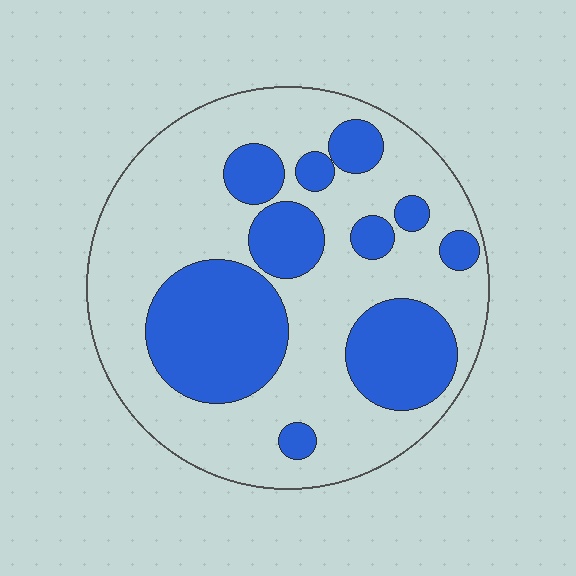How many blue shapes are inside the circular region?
10.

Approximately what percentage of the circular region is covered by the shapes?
Approximately 35%.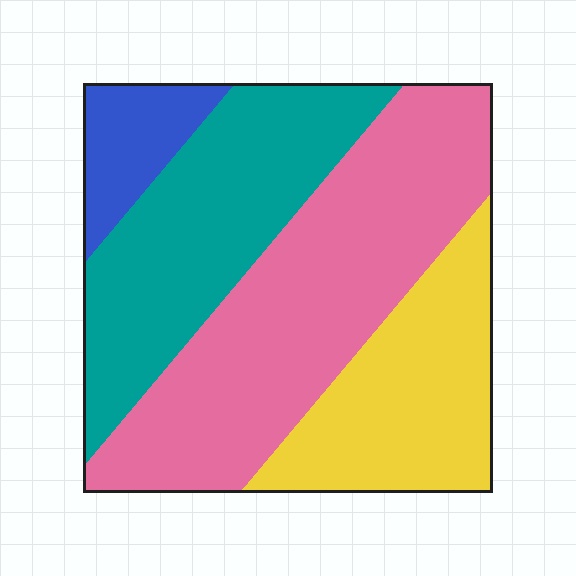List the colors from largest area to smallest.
From largest to smallest: pink, teal, yellow, blue.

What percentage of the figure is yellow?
Yellow covers around 25% of the figure.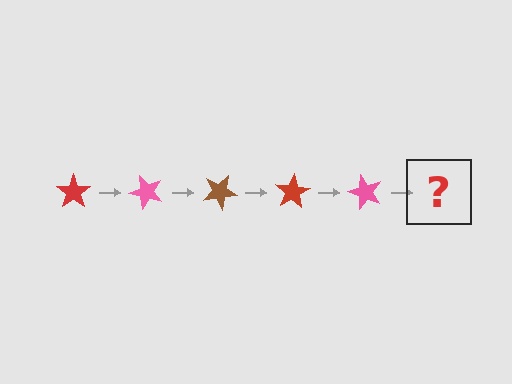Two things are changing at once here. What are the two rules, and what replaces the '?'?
The two rules are that it rotates 50 degrees each step and the color cycles through red, pink, and brown. The '?' should be a brown star, rotated 250 degrees from the start.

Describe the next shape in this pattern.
It should be a brown star, rotated 250 degrees from the start.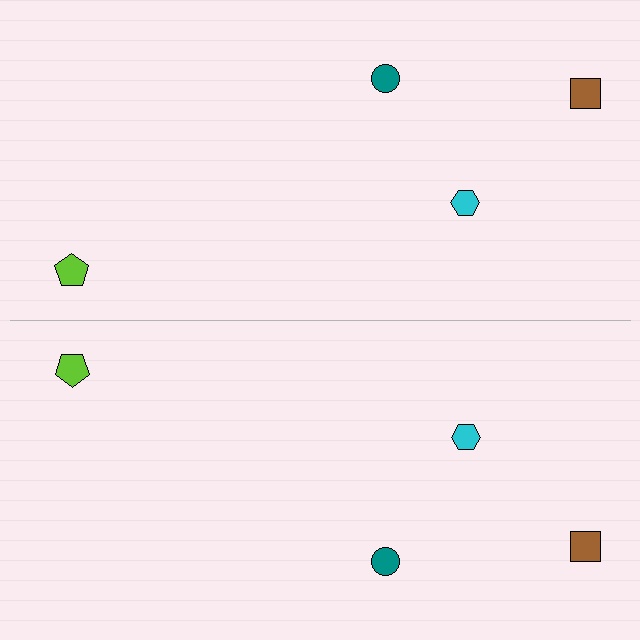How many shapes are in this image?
There are 8 shapes in this image.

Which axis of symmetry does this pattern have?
The pattern has a horizontal axis of symmetry running through the center of the image.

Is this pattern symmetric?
Yes, this pattern has bilateral (reflection) symmetry.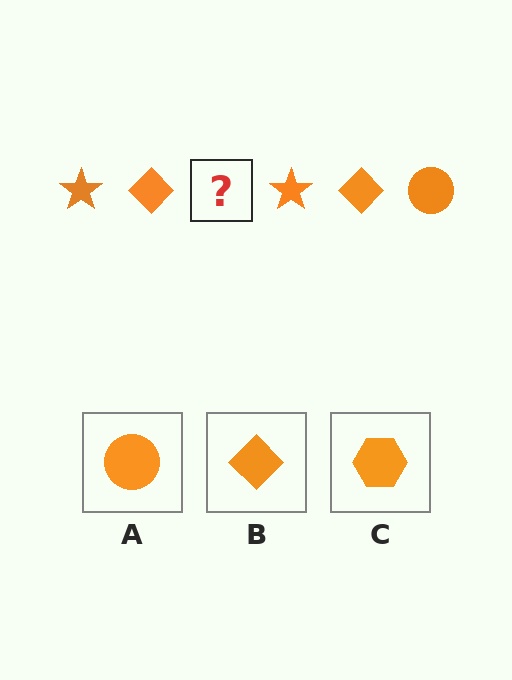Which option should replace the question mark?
Option A.